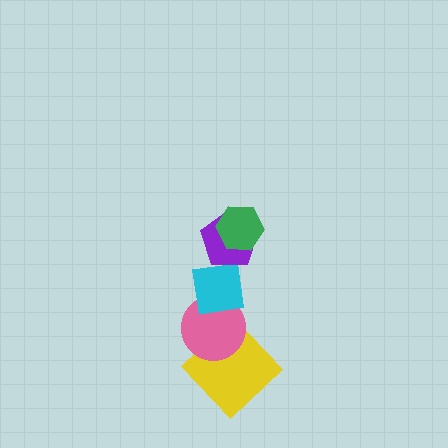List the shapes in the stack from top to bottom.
From top to bottom: the green hexagon, the purple pentagon, the cyan square, the pink circle, the yellow diamond.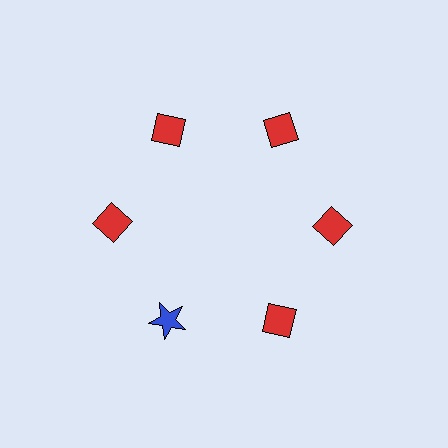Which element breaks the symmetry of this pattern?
The blue star at roughly the 7 o'clock position breaks the symmetry. All other shapes are red diamonds.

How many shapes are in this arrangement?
There are 6 shapes arranged in a ring pattern.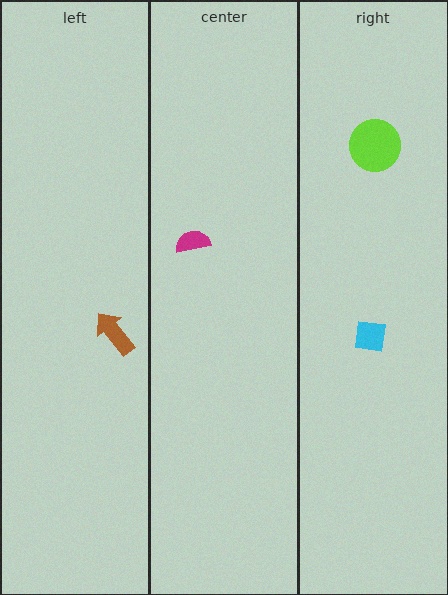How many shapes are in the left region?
1.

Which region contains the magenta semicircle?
The center region.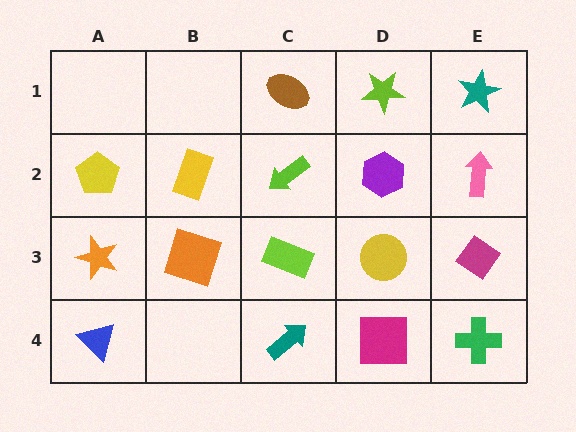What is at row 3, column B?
An orange square.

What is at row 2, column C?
A lime arrow.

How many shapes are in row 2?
5 shapes.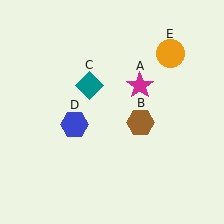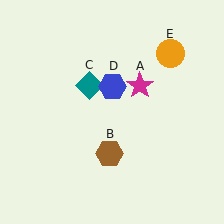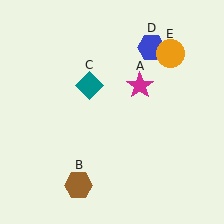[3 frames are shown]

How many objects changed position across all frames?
2 objects changed position: brown hexagon (object B), blue hexagon (object D).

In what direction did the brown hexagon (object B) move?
The brown hexagon (object B) moved down and to the left.